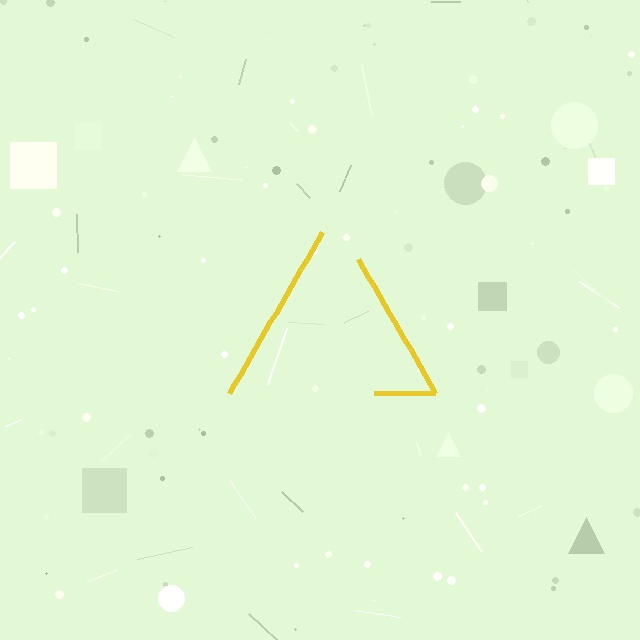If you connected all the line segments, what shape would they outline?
They would outline a triangle.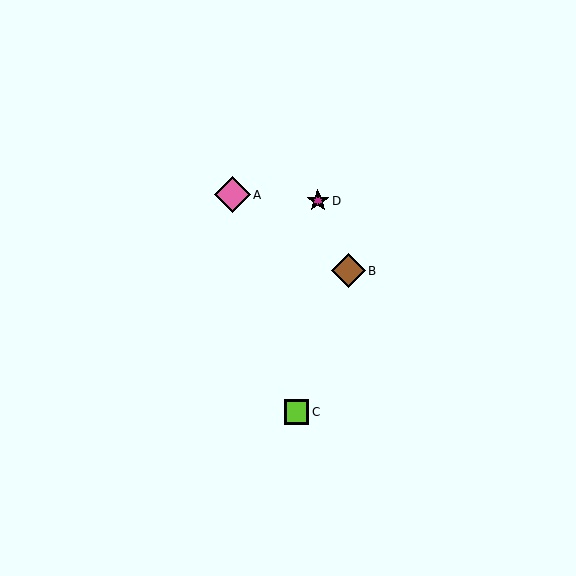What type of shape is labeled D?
Shape D is a magenta star.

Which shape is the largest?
The pink diamond (labeled A) is the largest.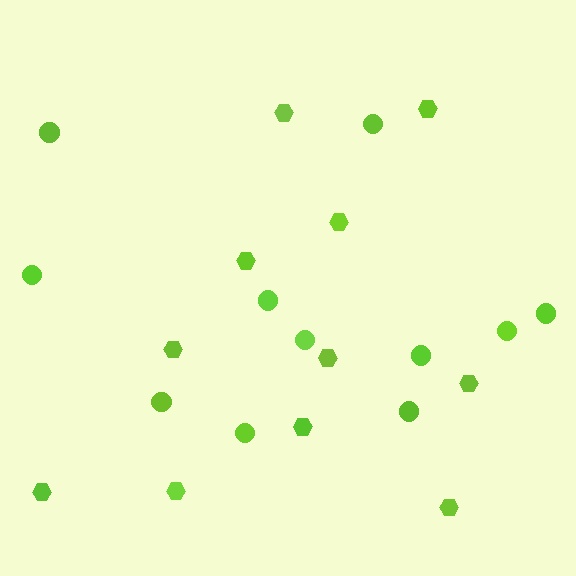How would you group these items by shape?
There are 2 groups: one group of circles (11) and one group of hexagons (11).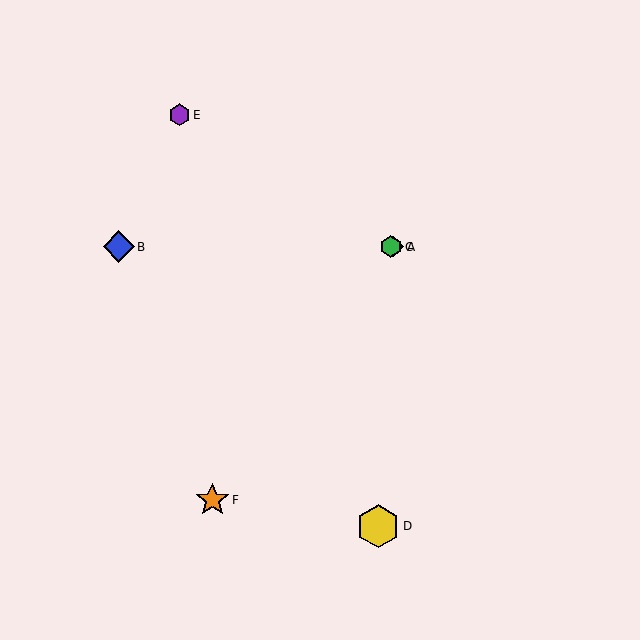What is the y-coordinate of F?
Object F is at y≈500.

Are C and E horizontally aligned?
No, C is at y≈247 and E is at y≈115.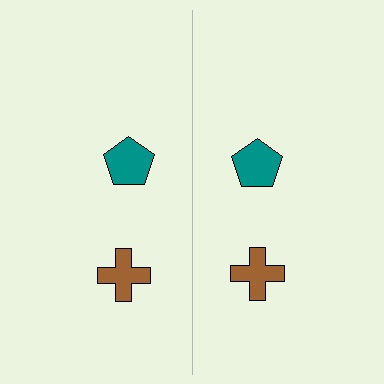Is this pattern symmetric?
Yes, this pattern has bilateral (reflection) symmetry.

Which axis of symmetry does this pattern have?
The pattern has a vertical axis of symmetry running through the center of the image.